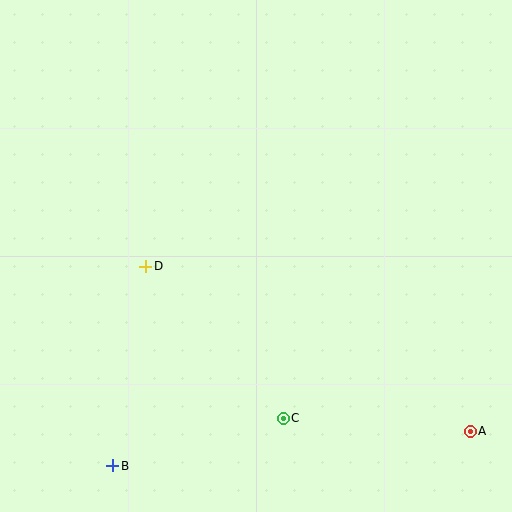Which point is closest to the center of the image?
Point D at (146, 266) is closest to the center.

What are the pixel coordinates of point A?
Point A is at (470, 431).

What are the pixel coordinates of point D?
Point D is at (146, 266).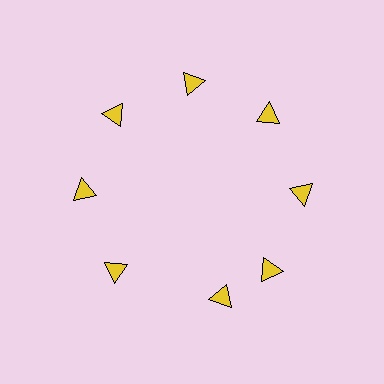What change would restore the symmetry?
The symmetry would be restored by rotating it back into even spacing with its neighbors so that all 8 triangles sit at equal angles and equal distance from the center.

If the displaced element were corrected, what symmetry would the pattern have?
It would have 8-fold rotational symmetry — the pattern would map onto itself every 45 degrees.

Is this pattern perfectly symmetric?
No. The 8 yellow triangles are arranged in a ring, but one element near the 6 o'clock position is rotated out of alignment along the ring, breaking the 8-fold rotational symmetry.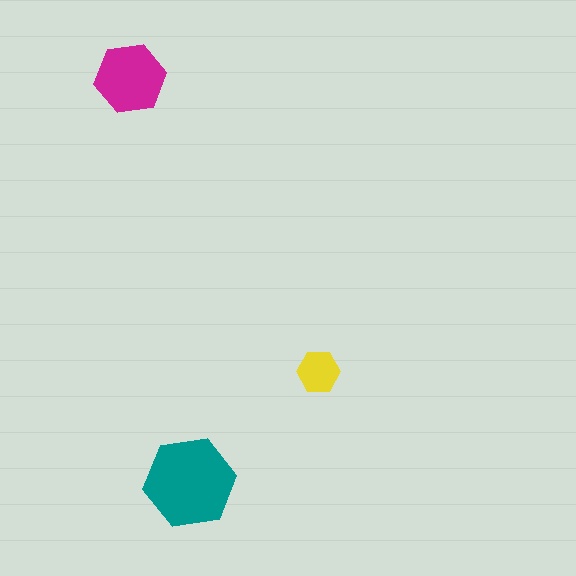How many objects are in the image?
There are 3 objects in the image.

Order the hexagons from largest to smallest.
the teal one, the magenta one, the yellow one.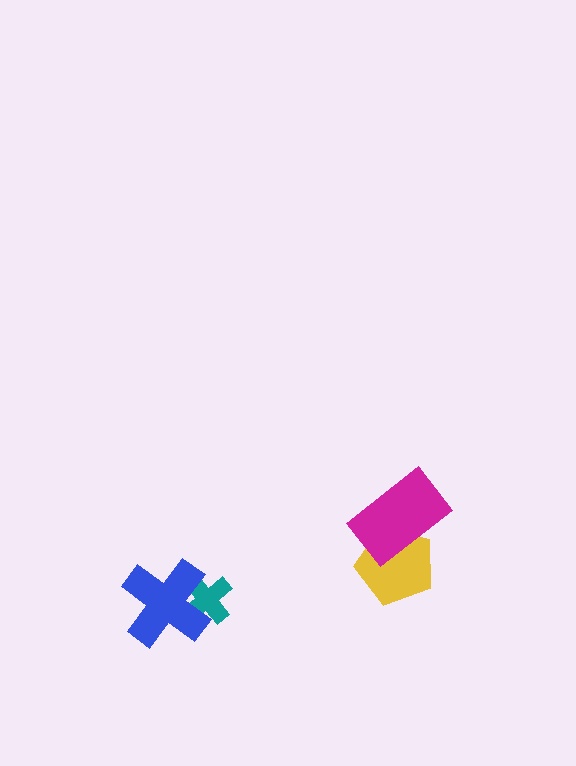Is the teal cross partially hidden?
Yes, it is partially covered by another shape.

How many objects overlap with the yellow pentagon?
1 object overlaps with the yellow pentagon.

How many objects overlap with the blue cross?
1 object overlaps with the blue cross.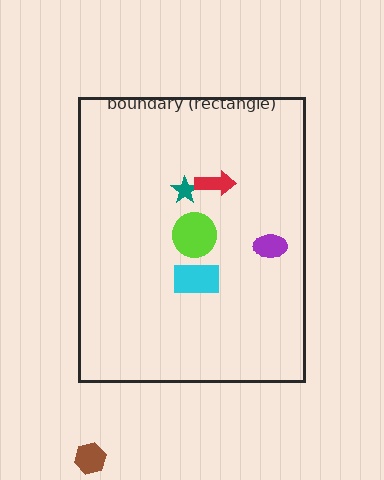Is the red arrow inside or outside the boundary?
Inside.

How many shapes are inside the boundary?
5 inside, 1 outside.